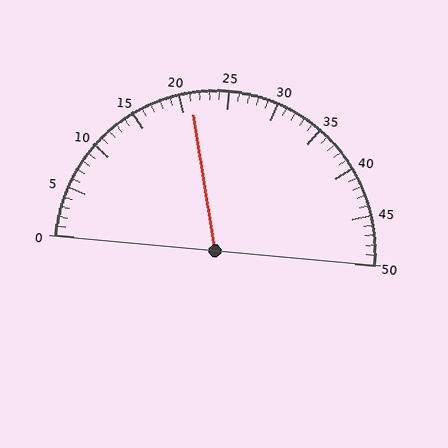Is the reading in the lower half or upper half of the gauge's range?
The reading is in the lower half of the range (0 to 50).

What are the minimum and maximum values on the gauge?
The gauge ranges from 0 to 50.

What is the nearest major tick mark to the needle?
The nearest major tick mark is 20.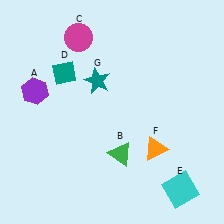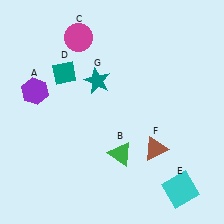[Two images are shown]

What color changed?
The triangle (F) changed from orange in Image 1 to brown in Image 2.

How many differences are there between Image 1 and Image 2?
There is 1 difference between the two images.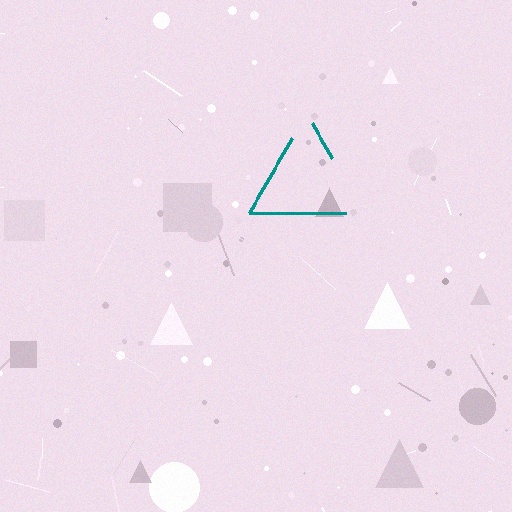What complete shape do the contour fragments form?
The contour fragments form a triangle.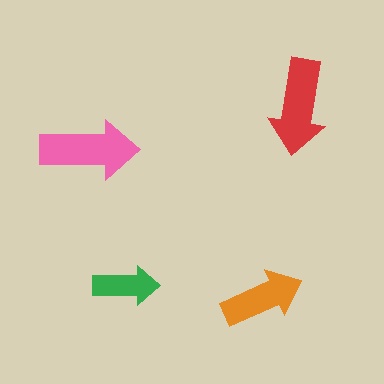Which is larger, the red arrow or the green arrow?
The red one.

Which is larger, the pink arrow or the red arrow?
The pink one.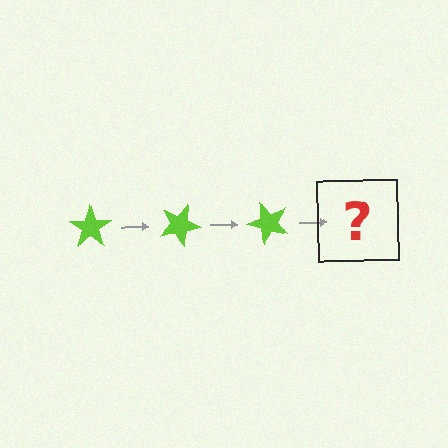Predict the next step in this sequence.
The next step is a lime star rotated 75 degrees.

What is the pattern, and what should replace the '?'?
The pattern is that the star rotates 25 degrees each step. The '?' should be a lime star rotated 75 degrees.